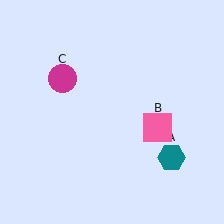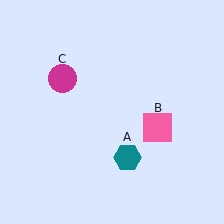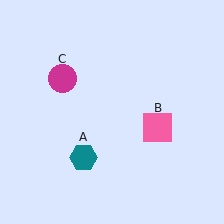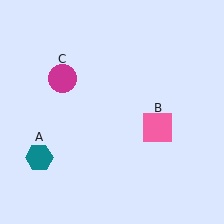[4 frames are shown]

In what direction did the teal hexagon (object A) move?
The teal hexagon (object A) moved left.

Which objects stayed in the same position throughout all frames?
Pink square (object B) and magenta circle (object C) remained stationary.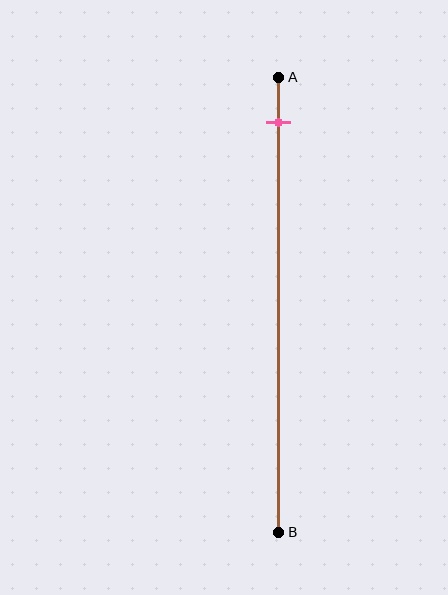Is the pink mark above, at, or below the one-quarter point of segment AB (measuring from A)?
The pink mark is above the one-quarter point of segment AB.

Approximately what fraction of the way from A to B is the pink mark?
The pink mark is approximately 10% of the way from A to B.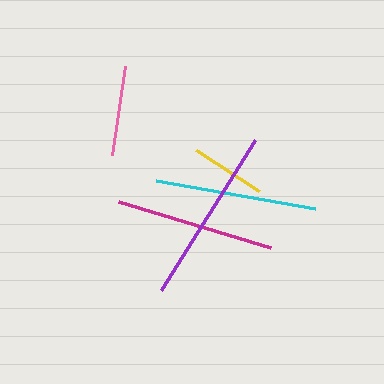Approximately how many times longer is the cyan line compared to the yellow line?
The cyan line is approximately 2.2 times the length of the yellow line.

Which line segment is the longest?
The purple line is the longest at approximately 178 pixels.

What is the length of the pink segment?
The pink segment is approximately 90 pixels long.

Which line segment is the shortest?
The yellow line is the shortest at approximately 75 pixels.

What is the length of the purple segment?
The purple segment is approximately 178 pixels long.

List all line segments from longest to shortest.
From longest to shortest: purple, cyan, magenta, pink, yellow.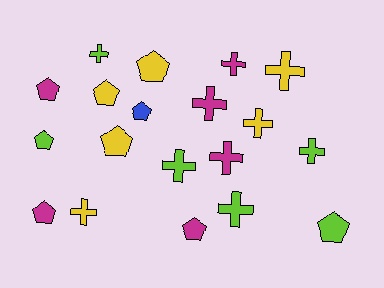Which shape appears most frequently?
Cross, with 10 objects.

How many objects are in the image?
There are 19 objects.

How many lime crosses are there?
There are 4 lime crosses.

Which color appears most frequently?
Lime, with 6 objects.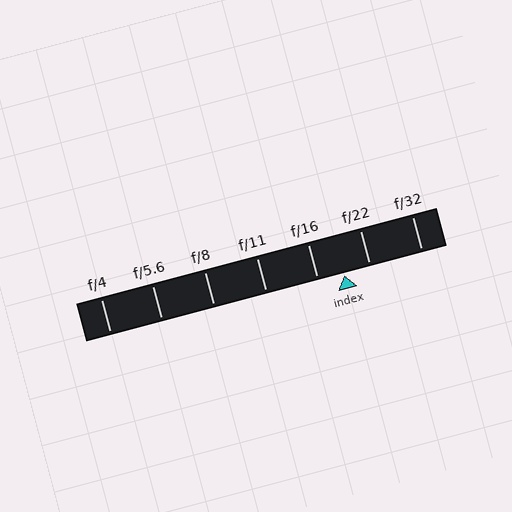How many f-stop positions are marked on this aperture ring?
There are 7 f-stop positions marked.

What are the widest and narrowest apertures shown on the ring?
The widest aperture shown is f/4 and the narrowest is f/32.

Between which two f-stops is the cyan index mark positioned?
The index mark is between f/16 and f/22.